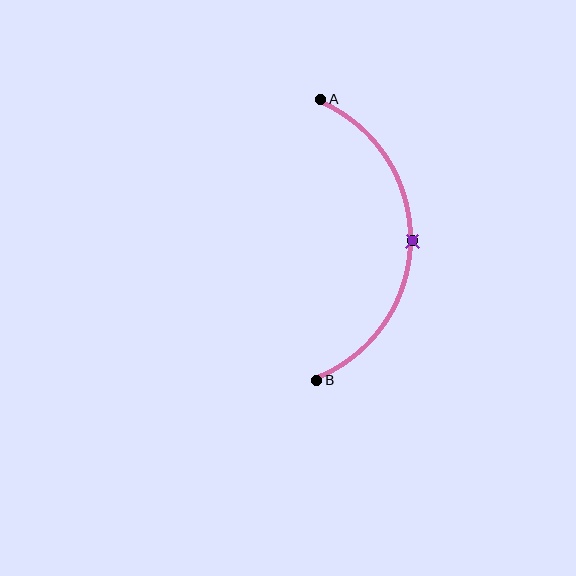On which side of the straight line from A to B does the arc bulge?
The arc bulges to the right of the straight line connecting A and B.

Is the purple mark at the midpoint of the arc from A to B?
Yes. The purple mark lies on the arc at equal arc-length from both A and B — it is the arc midpoint.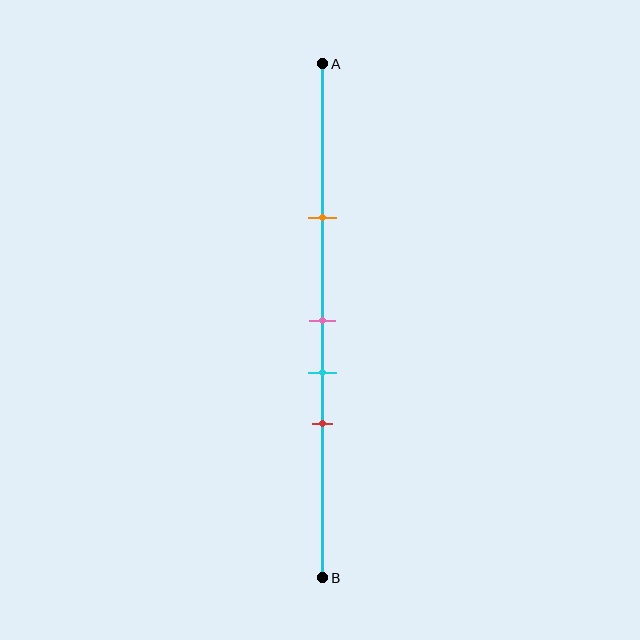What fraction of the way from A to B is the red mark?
The red mark is approximately 70% (0.7) of the way from A to B.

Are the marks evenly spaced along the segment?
No, the marks are not evenly spaced.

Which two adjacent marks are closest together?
The pink and cyan marks are the closest adjacent pair.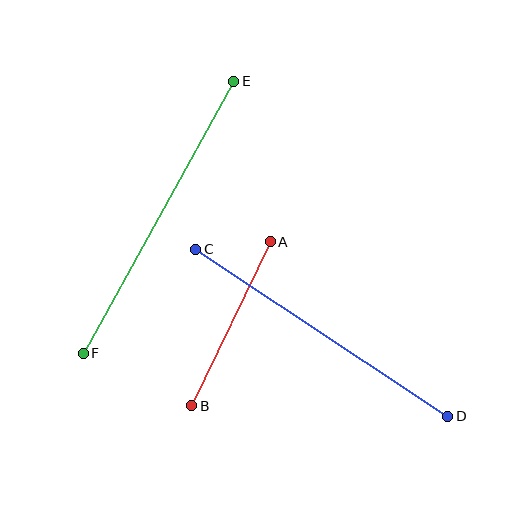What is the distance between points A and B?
The distance is approximately 182 pixels.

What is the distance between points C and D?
The distance is approximately 302 pixels.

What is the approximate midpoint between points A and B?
The midpoint is at approximately (231, 324) pixels.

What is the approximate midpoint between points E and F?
The midpoint is at approximately (159, 217) pixels.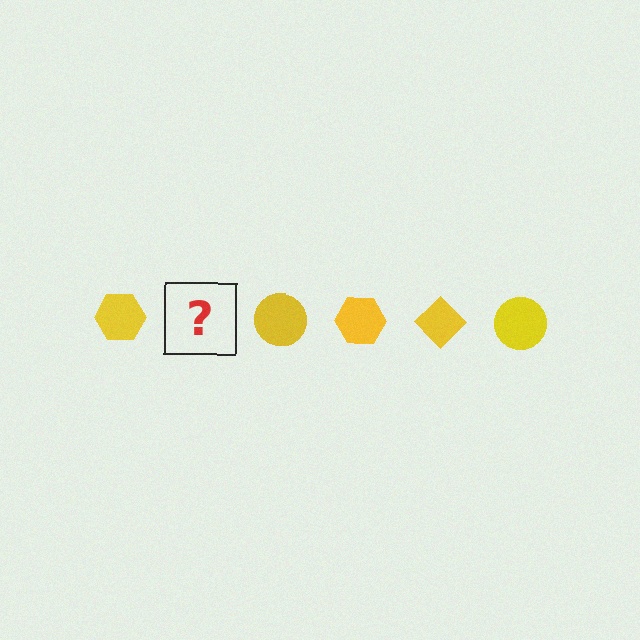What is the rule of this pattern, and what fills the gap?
The rule is that the pattern cycles through hexagon, diamond, circle shapes in yellow. The gap should be filled with a yellow diamond.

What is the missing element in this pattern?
The missing element is a yellow diamond.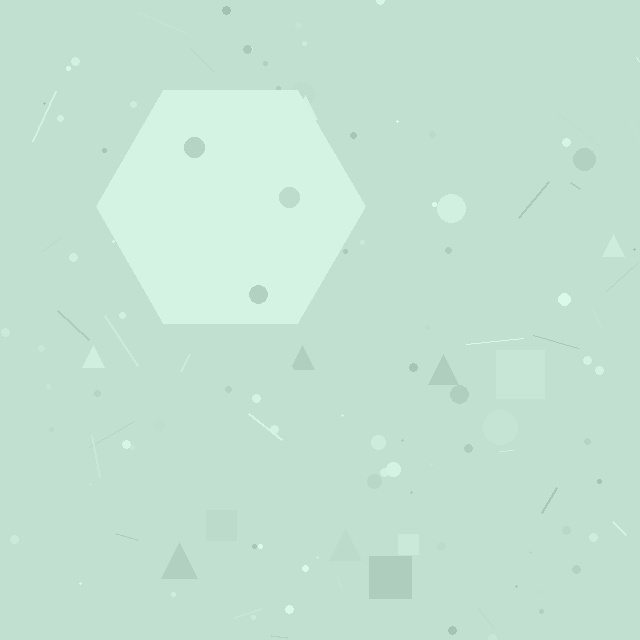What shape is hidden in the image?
A hexagon is hidden in the image.